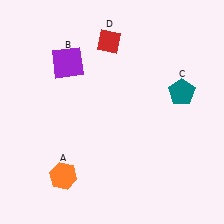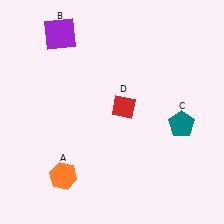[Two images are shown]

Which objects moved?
The objects that moved are: the purple square (B), the teal pentagon (C), the red diamond (D).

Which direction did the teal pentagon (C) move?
The teal pentagon (C) moved down.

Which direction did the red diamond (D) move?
The red diamond (D) moved down.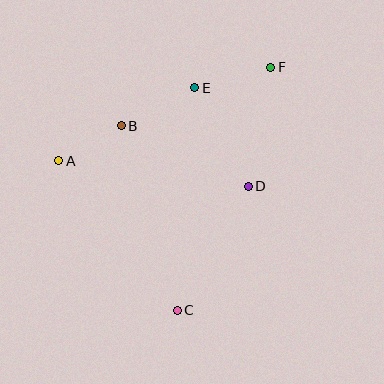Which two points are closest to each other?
Points A and B are closest to each other.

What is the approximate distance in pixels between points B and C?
The distance between B and C is approximately 193 pixels.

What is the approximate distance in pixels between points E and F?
The distance between E and F is approximately 79 pixels.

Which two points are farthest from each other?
Points C and F are farthest from each other.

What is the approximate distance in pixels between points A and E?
The distance between A and E is approximately 155 pixels.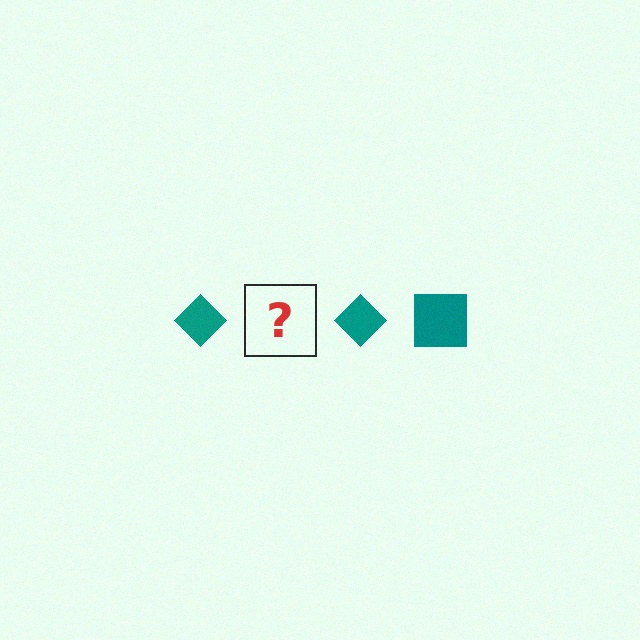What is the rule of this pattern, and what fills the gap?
The rule is that the pattern cycles through diamond, square shapes in teal. The gap should be filled with a teal square.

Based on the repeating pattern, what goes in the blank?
The blank should be a teal square.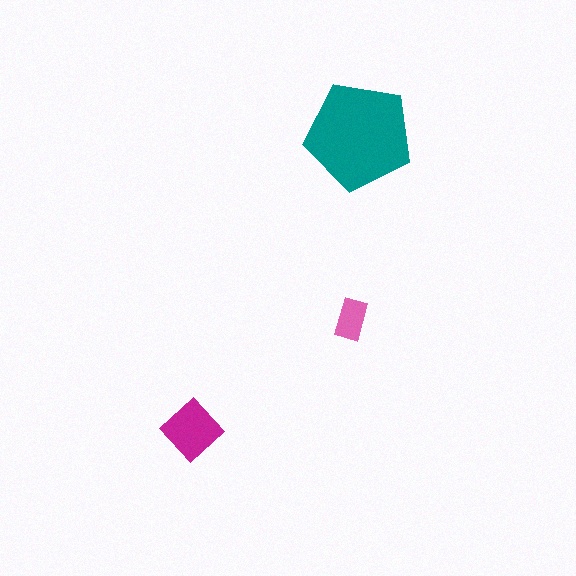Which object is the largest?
The teal pentagon.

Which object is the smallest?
The pink rectangle.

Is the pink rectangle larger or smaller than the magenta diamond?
Smaller.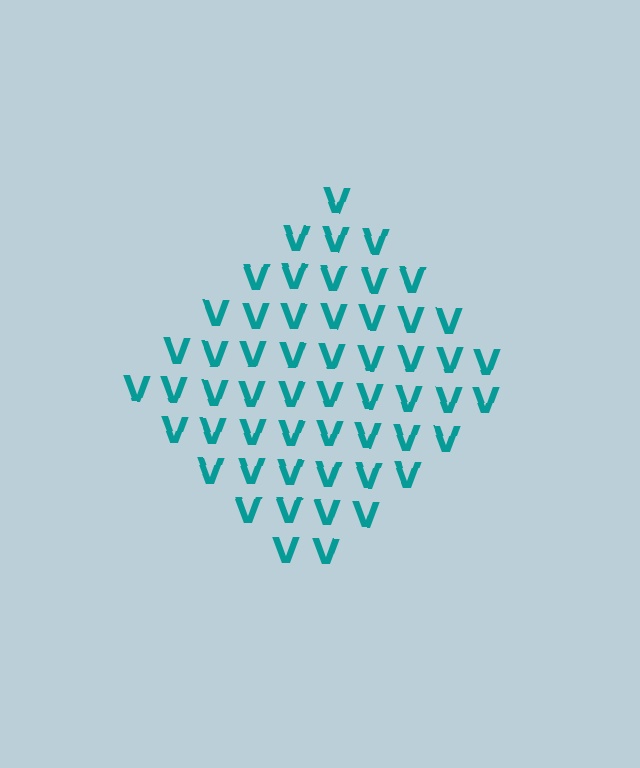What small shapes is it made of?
It is made of small letter V's.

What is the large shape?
The large shape is a diamond.